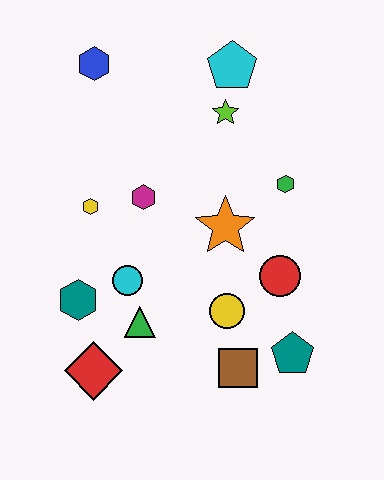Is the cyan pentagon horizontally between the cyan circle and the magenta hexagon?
No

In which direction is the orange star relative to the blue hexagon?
The orange star is below the blue hexagon.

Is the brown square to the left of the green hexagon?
Yes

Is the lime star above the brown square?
Yes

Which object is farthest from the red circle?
The blue hexagon is farthest from the red circle.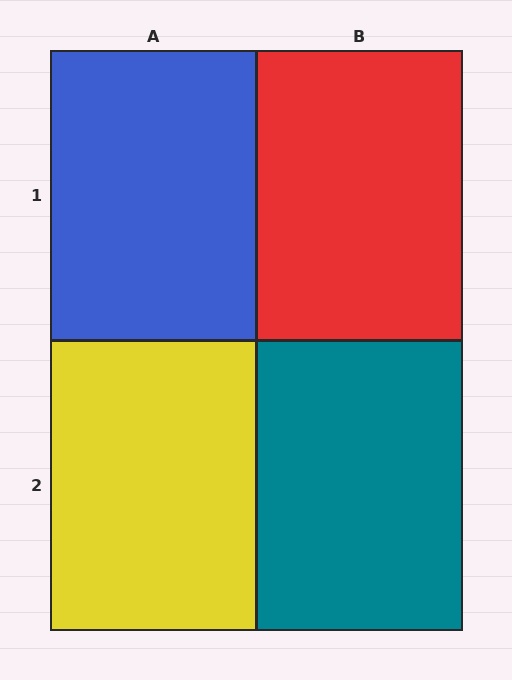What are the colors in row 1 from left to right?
Blue, red.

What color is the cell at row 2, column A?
Yellow.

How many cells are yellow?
1 cell is yellow.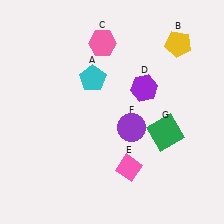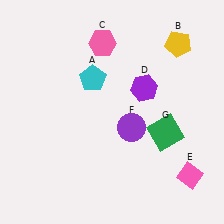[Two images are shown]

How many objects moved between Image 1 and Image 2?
1 object moved between the two images.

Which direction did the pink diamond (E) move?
The pink diamond (E) moved right.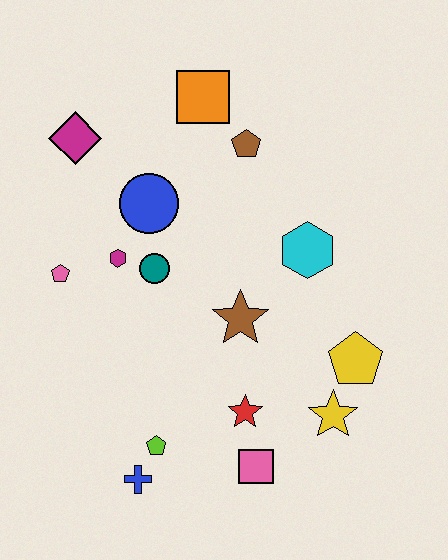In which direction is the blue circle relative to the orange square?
The blue circle is below the orange square.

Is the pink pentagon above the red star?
Yes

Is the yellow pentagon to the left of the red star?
No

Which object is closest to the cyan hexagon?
The brown star is closest to the cyan hexagon.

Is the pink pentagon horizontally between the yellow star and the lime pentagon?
No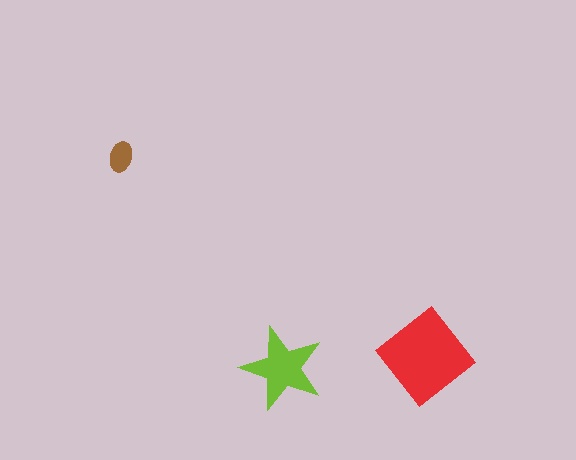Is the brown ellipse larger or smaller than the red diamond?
Smaller.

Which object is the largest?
The red diamond.